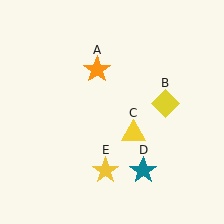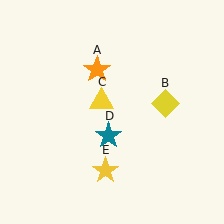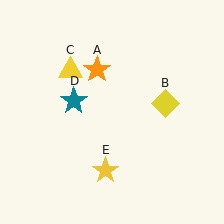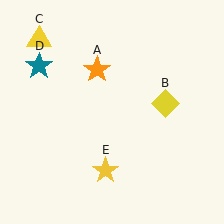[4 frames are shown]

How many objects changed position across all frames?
2 objects changed position: yellow triangle (object C), teal star (object D).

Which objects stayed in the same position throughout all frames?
Orange star (object A) and yellow diamond (object B) and yellow star (object E) remained stationary.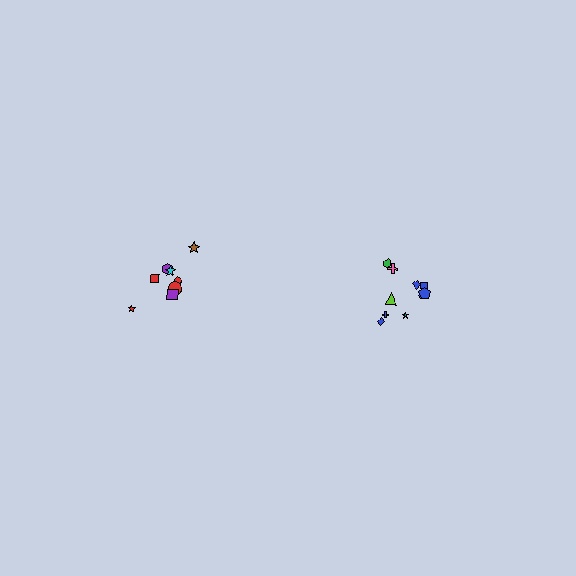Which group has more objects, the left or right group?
The right group.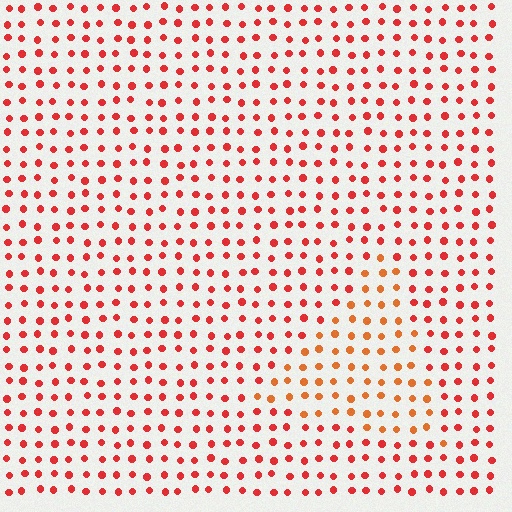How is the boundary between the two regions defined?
The boundary is defined purely by a slight shift in hue (about 24 degrees). Spacing, size, and orientation are identical on both sides.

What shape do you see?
I see a triangle.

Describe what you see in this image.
The image is filled with small red elements in a uniform arrangement. A triangle-shaped region is visible where the elements are tinted to a slightly different hue, forming a subtle color boundary.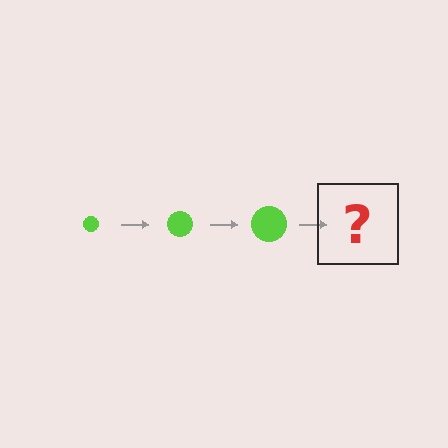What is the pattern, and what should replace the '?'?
The pattern is that the circle gets progressively larger each step. The '?' should be a lime circle, larger than the previous one.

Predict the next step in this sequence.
The next step is a lime circle, larger than the previous one.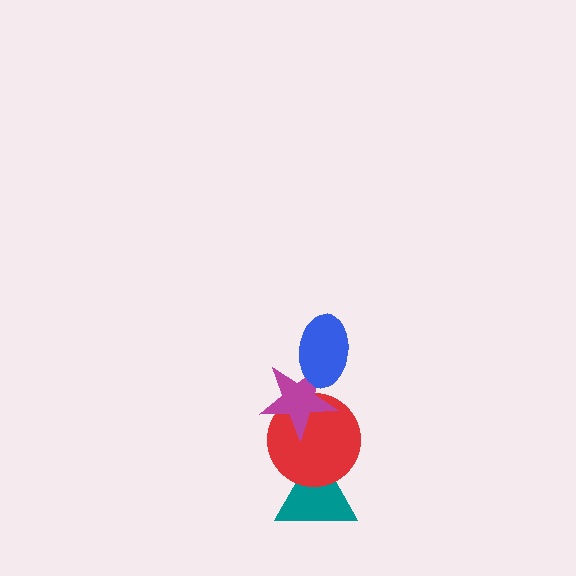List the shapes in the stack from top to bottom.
From top to bottom: the blue ellipse, the magenta star, the red circle, the teal triangle.